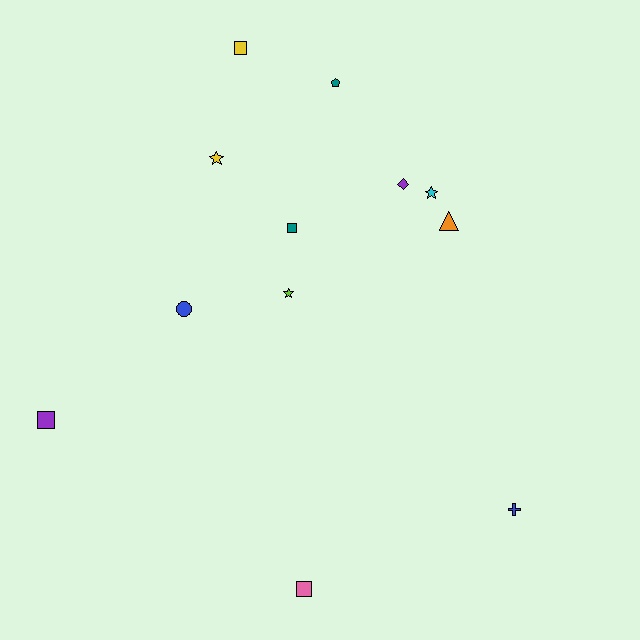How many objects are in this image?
There are 12 objects.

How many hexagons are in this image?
There are no hexagons.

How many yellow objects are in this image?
There are 2 yellow objects.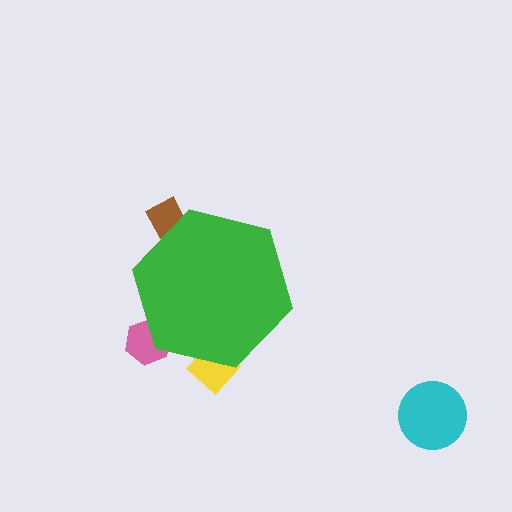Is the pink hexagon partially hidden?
Yes, the pink hexagon is partially hidden behind the green hexagon.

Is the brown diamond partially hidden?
Yes, the brown diamond is partially hidden behind the green hexagon.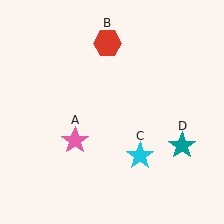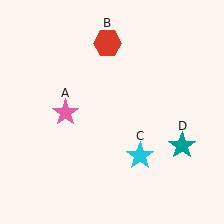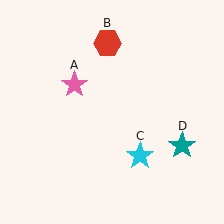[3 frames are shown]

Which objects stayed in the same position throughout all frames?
Red hexagon (object B) and cyan star (object C) and teal star (object D) remained stationary.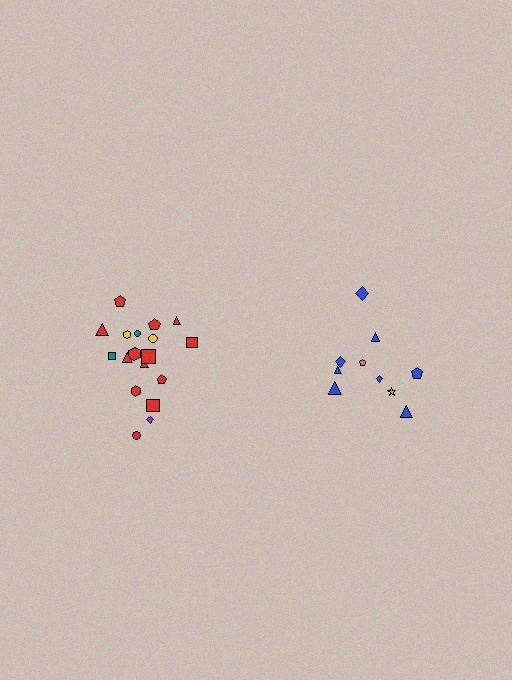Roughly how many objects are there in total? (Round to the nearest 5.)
Roughly 30 objects in total.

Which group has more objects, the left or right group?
The left group.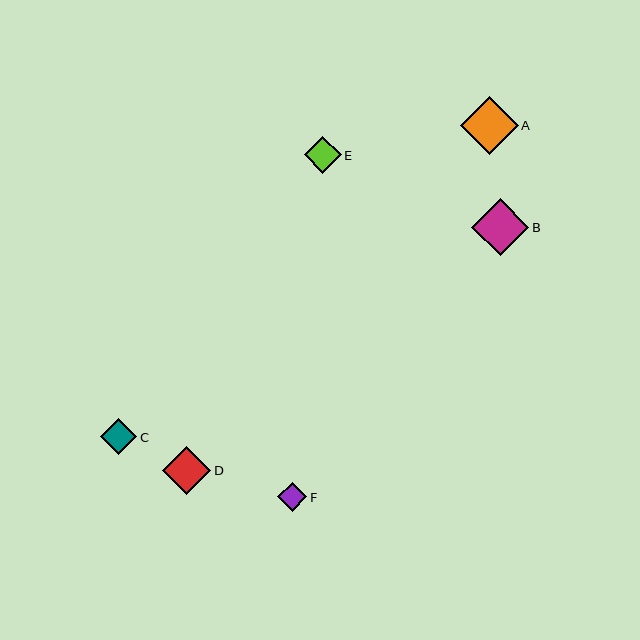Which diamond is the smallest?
Diamond F is the smallest with a size of approximately 29 pixels.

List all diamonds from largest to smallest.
From largest to smallest: A, B, D, E, C, F.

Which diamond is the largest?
Diamond A is the largest with a size of approximately 58 pixels.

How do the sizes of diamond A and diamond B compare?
Diamond A and diamond B are approximately the same size.